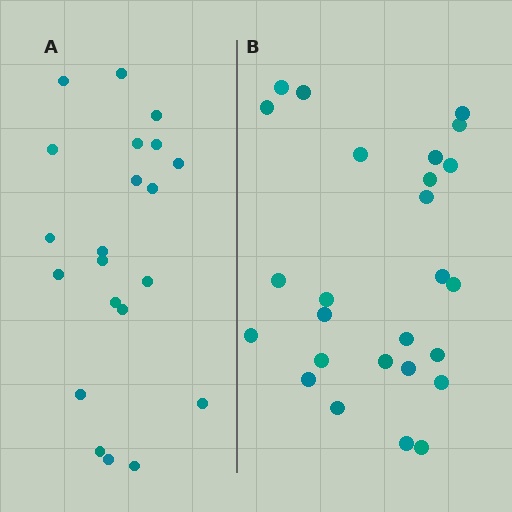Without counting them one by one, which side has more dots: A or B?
Region B (the right region) has more dots.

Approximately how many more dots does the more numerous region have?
Region B has about 5 more dots than region A.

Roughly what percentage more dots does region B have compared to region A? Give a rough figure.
About 25% more.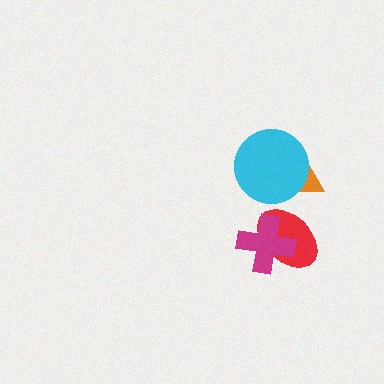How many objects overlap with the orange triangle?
1 object overlaps with the orange triangle.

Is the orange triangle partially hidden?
Yes, it is partially covered by another shape.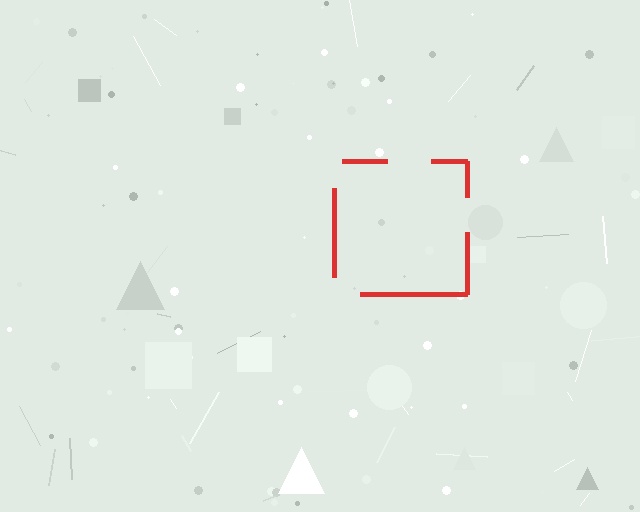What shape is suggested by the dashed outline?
The dashed outline suggests a square.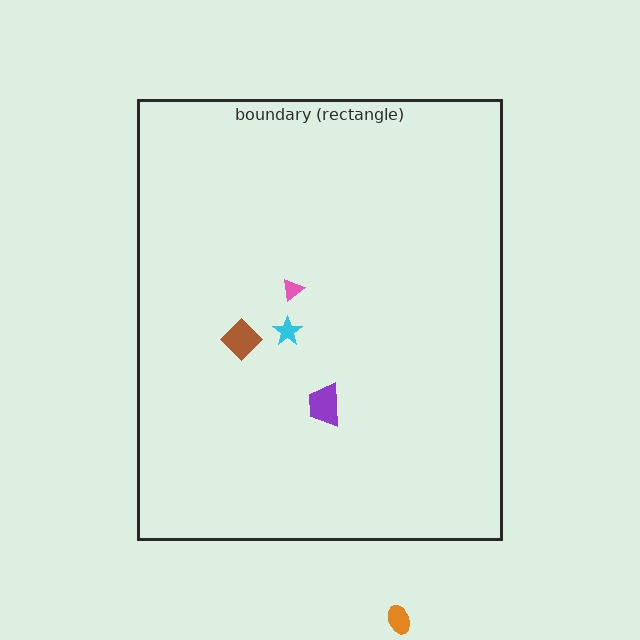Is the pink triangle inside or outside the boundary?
Inside.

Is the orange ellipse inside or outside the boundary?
Outside.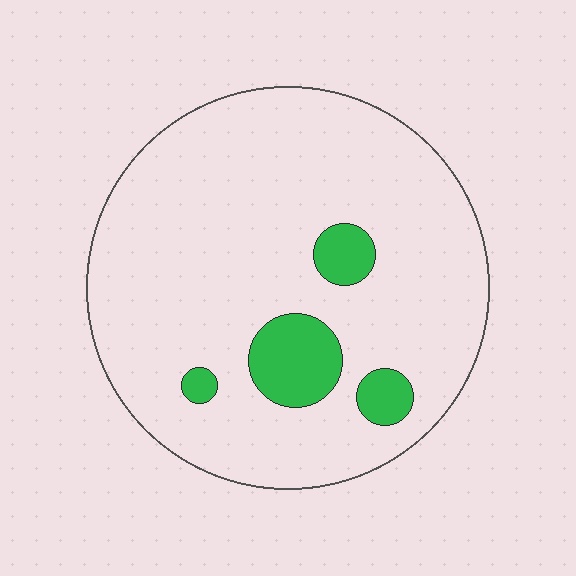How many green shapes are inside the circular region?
4.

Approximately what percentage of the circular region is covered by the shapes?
Approximately 10%.